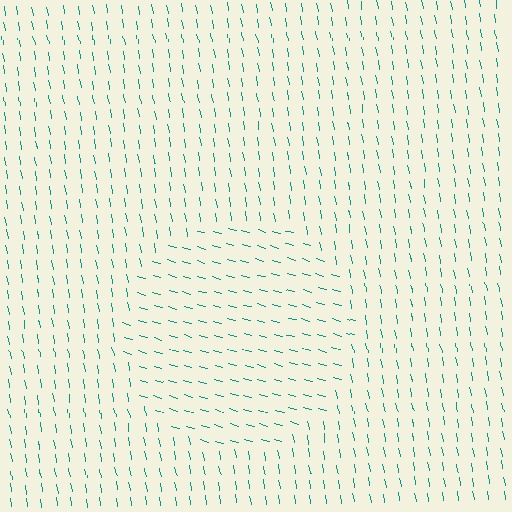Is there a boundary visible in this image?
Yes, there is a texture boundary formed by a change in line orientation.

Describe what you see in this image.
The image is filled with small teal line segments. A circle region in the image has lines oriented differently from the surrounding lines, creating a visible texture boundary.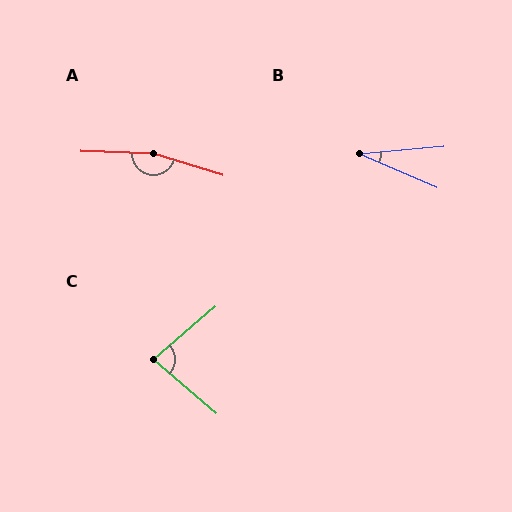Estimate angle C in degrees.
Approximately 81 degrees.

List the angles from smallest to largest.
B (28°), C (81°), A (165°).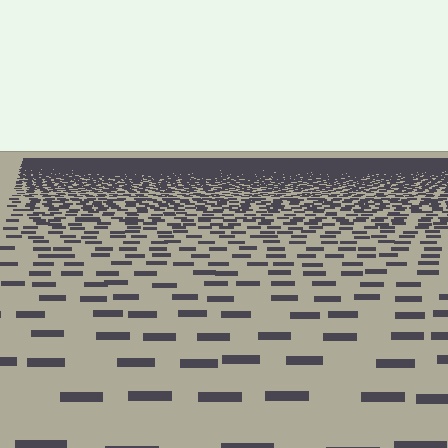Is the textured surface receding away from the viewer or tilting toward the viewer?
The surface is receding away from the viewer. Texture elements get smaller and denser toward the top.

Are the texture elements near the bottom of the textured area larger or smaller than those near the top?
Larger. Near the bottom, elements are closer to the viewer and appear at a bigger on-screen size.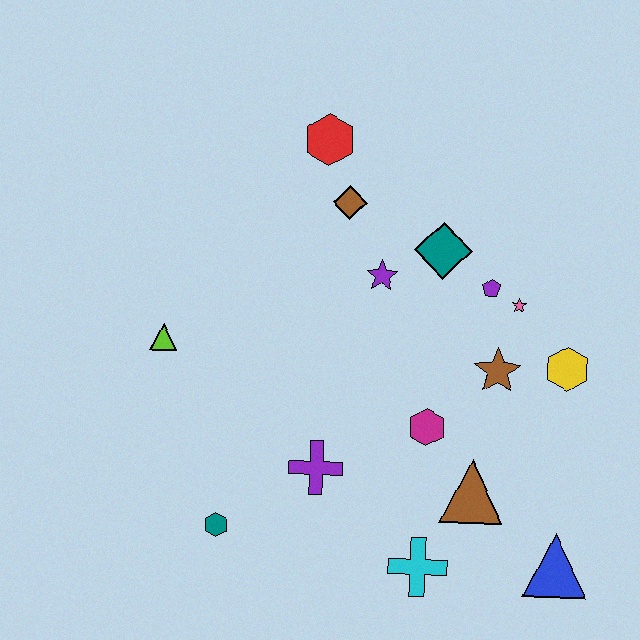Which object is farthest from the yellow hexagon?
The lime triangle is farthest from the yellow hexagon.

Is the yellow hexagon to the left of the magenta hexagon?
No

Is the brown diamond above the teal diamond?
Yes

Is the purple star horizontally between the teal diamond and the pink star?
No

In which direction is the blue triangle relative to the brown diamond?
The blue triangle is below the brown diamond.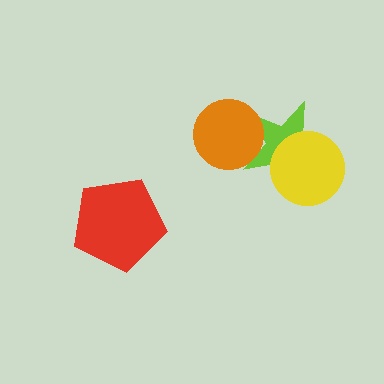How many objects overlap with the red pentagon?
0 objects overlap with the red pentagon.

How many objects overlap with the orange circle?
1 object overlaps with the orange circle.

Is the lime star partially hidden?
Yes, it is partially covered by another shape.